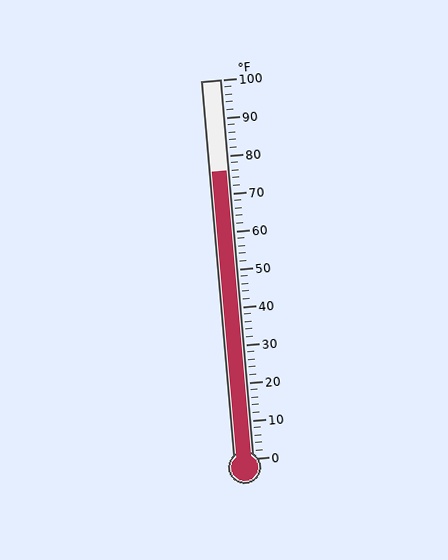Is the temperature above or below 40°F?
The temperature is above 40°F.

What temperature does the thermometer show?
The thermometer shows approximately 76°F.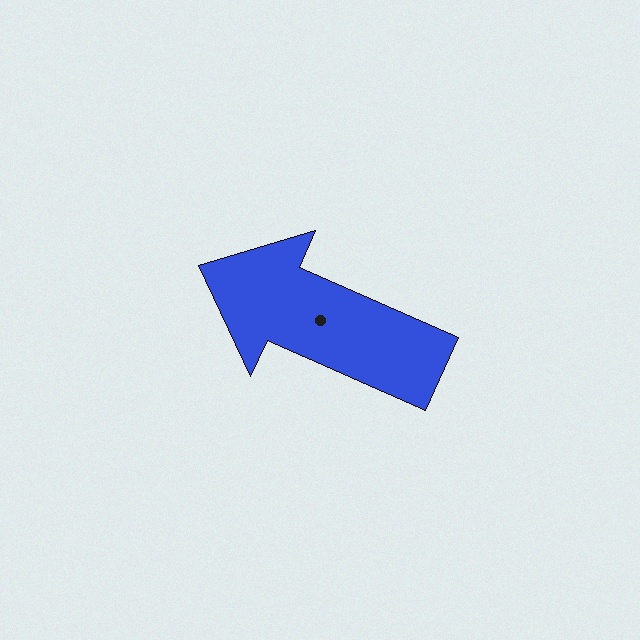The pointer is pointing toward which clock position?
Roughly 10 o'clock.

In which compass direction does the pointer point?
Northwest.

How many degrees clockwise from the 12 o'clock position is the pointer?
Approximately 294 degrees.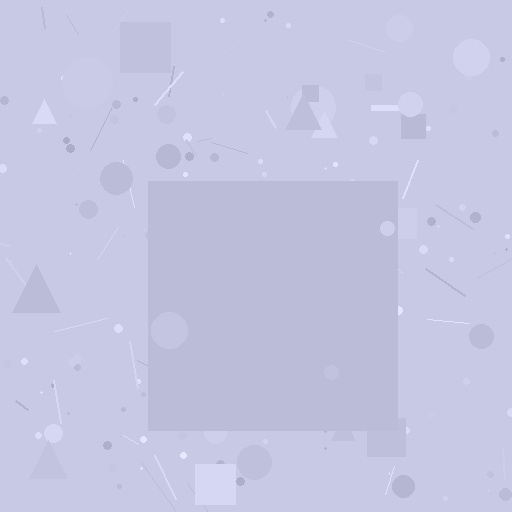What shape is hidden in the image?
A square is hidden in the image.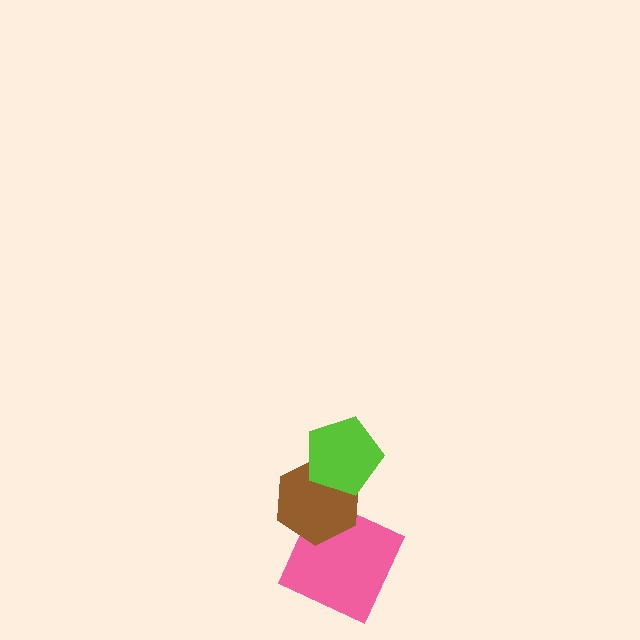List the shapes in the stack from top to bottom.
From top to bottom: the lime pentagon, the brown hexagon, the pink square.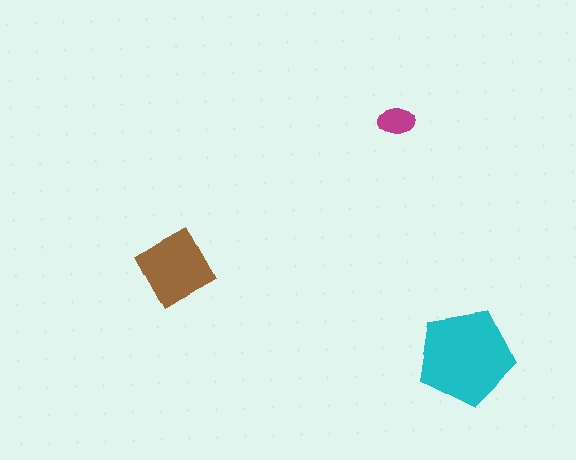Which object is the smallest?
The magenta ellipse.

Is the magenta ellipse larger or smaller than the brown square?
Smaller.